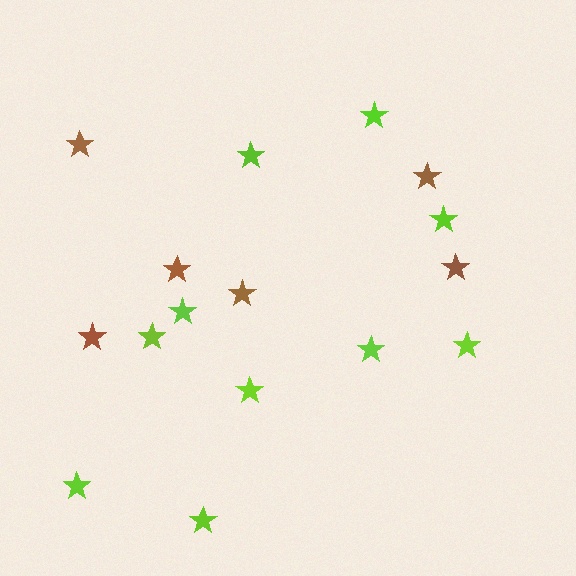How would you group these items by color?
There are 2 groups: one group of brown stars (6) and one group of lime stars (10).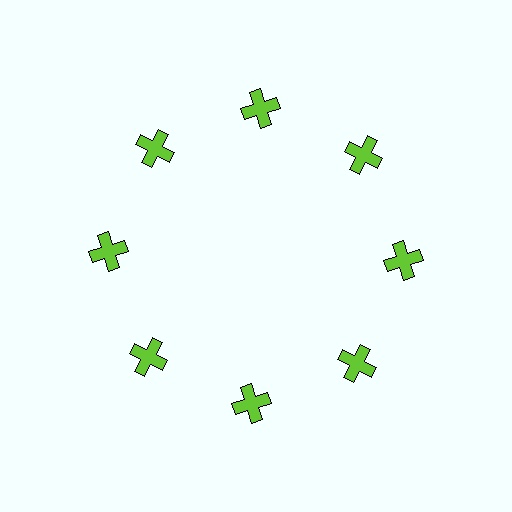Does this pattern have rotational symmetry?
Yes, this pattern has 8-fold rotational symmetry. It looks the same after rotating 45 degrees around the center.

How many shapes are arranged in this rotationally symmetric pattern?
There are 8 shapes, arranged in 8 groups of 1.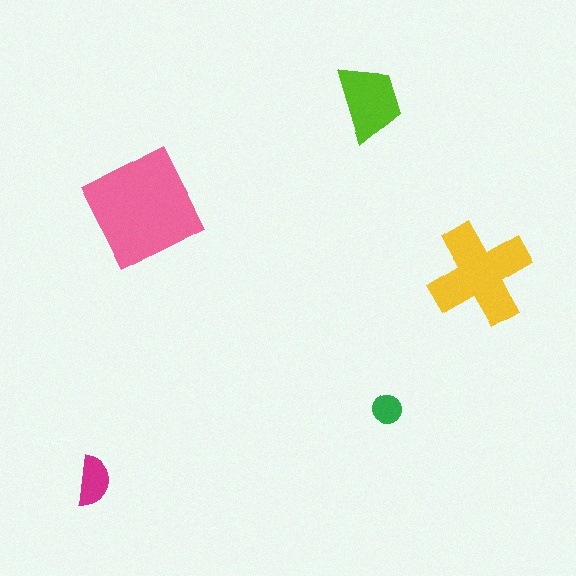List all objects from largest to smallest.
The pink diamond, the yellow cross, the lime trapezoid, the magenta semicircle, the green circle.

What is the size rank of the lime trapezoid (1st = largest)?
3rd.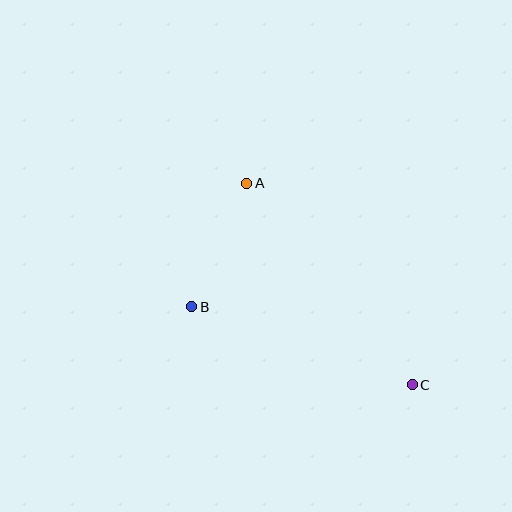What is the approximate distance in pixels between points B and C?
The distance between B and C is approximately 234 pixels.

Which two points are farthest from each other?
Points A and C are farthest from each other.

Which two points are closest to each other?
Points A and B are closest to each other.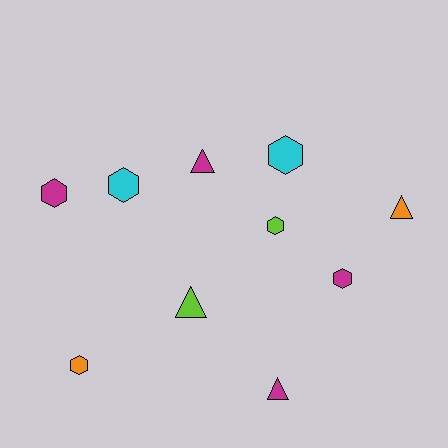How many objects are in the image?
There are 10 objects.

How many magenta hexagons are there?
There are 2 magenta hexagons.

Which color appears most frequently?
Magenta, with 4 objects.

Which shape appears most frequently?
Hexagon, with 6 objects.